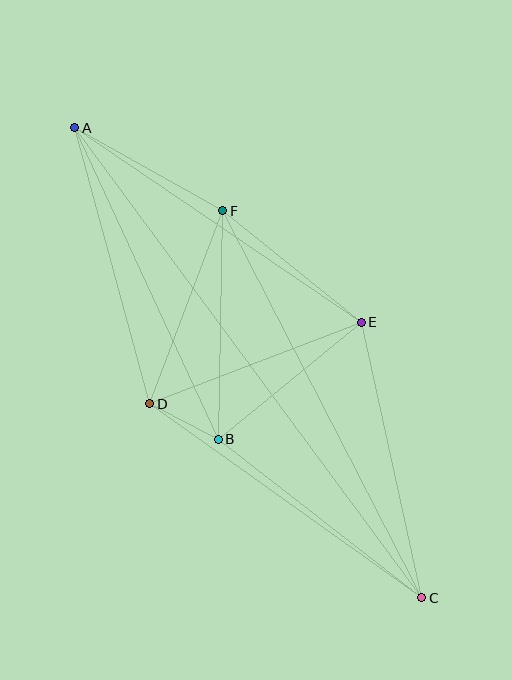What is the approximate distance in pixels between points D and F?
The distance between D and F is approximately 206 pixels.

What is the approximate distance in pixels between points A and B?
The distance between A and B is approximately 343 pixels.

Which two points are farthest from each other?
Points A and C are farthest from each other.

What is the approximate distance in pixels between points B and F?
The distance between B and F is approximately 229 pixels.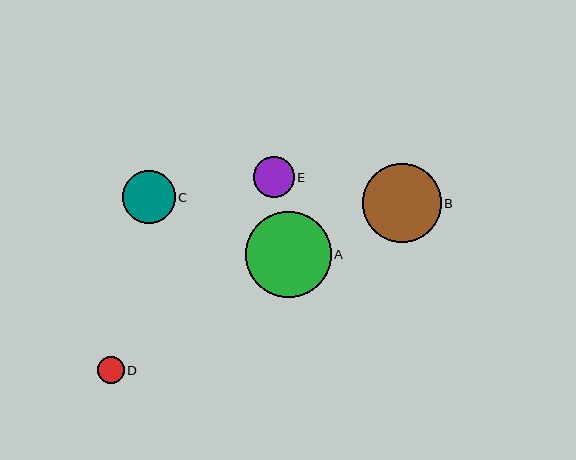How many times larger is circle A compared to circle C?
Circle A is approximately 1.6 times the size of circle C.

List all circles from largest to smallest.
From largest to smallest: A, B, C, E, D.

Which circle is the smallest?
Circle D is the smallest with a size of approximately 27 pixels.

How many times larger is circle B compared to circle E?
Circle B is approximately 1.9 times the size of circle E.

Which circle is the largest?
Circle A is the largest with a size of approximately 86 pixels.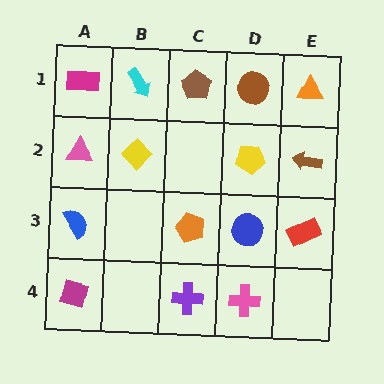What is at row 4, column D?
A pink cross.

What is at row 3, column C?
An orange pentagon.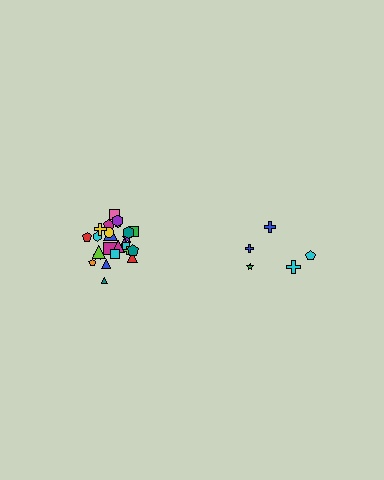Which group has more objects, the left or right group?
The left group.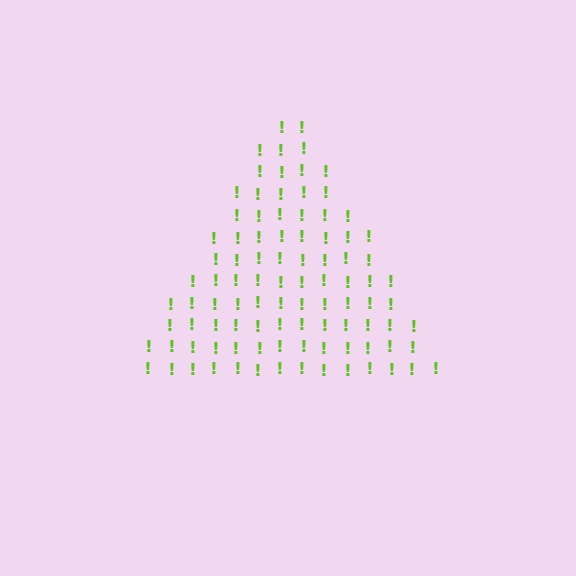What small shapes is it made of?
It is made of small exclamation marks.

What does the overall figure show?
The overall figure shows a triangle.